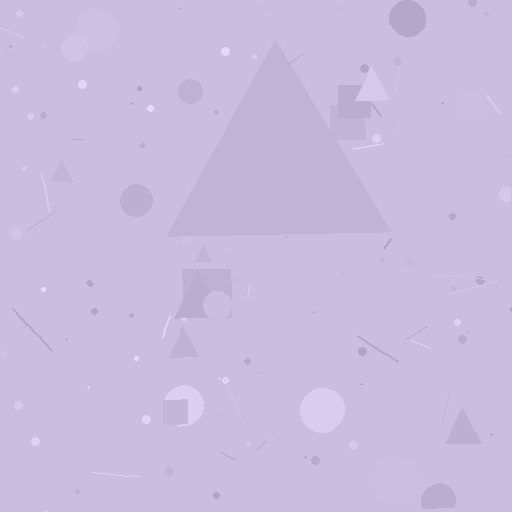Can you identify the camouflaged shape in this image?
The camouflaged shape is a triangle.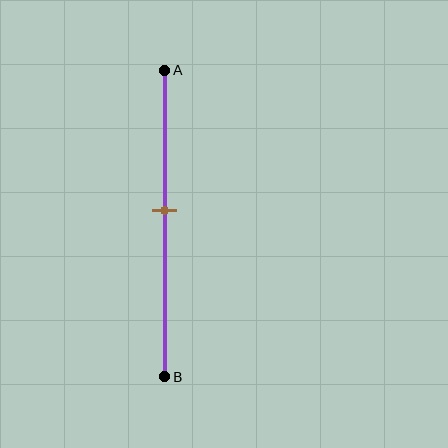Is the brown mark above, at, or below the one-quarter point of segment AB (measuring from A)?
The brown mark is below the one-quarter point of segment AB.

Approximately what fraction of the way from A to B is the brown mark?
The brown mark is approximately 45% of the way from A to B.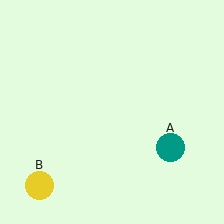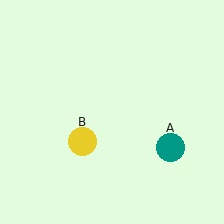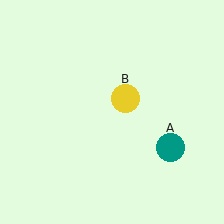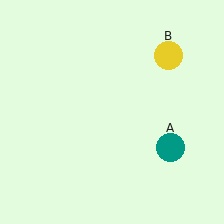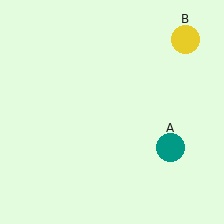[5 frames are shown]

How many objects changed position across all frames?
1 object changed position: yellow circle (object B).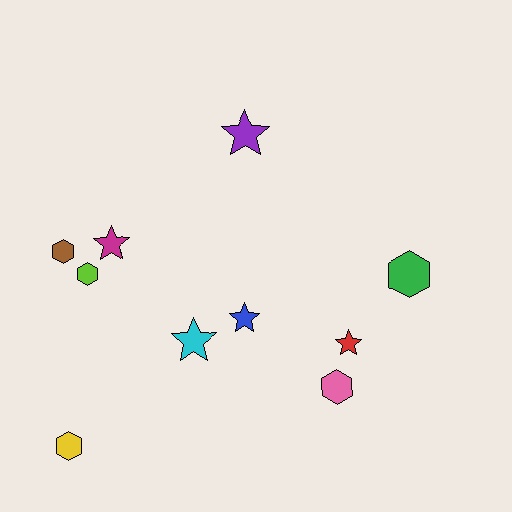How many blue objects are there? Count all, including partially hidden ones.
There is 1 blue object.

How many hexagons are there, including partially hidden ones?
There are 5 hexagons.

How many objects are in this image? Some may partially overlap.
There are 10 objects.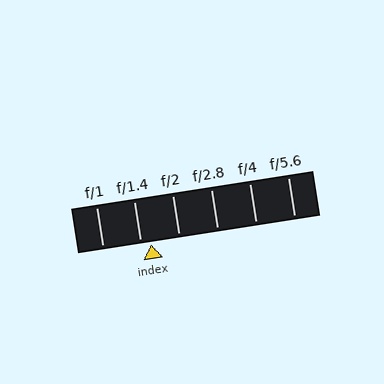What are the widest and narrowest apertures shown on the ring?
The widest aperture shown is f/1 and the narrowest is f/5.6.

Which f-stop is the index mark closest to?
The index mark is closest to f/1.4.